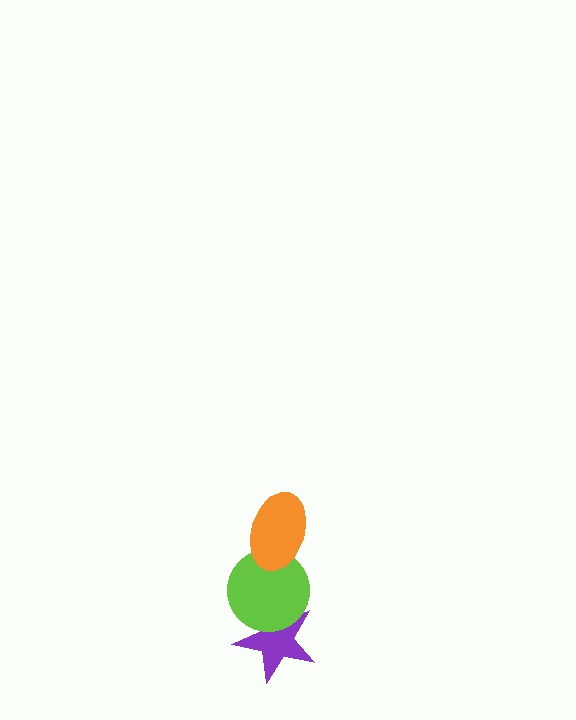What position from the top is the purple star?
The purple star is 3rd from the top.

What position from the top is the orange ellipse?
The orange ellipse is 1st from the top.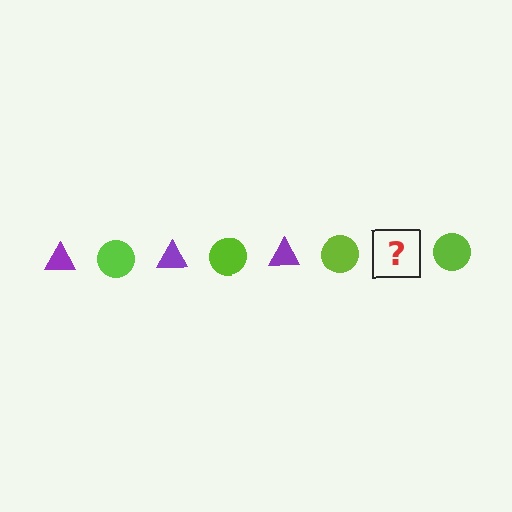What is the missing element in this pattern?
The missing element is a purple triangle.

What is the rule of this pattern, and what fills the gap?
The rule is that the pattern alternates between purple triangle and lime circle. The gap should be filled with a purple triangle.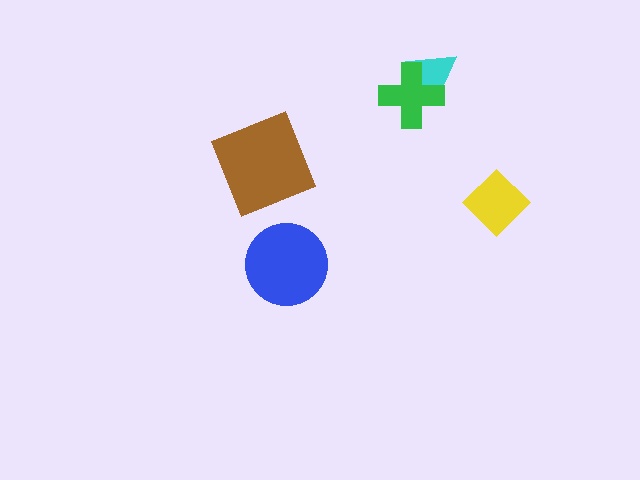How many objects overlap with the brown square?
0 objects overlap with the brown square.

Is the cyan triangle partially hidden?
Yes, it is partially covered by another shape.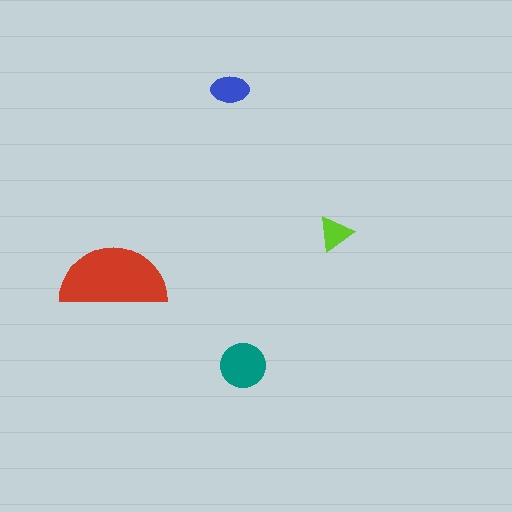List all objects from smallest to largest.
The lime triangle, the blue ellipse, the teal circle, the red semicircle.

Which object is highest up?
The blue ellipse is topmost.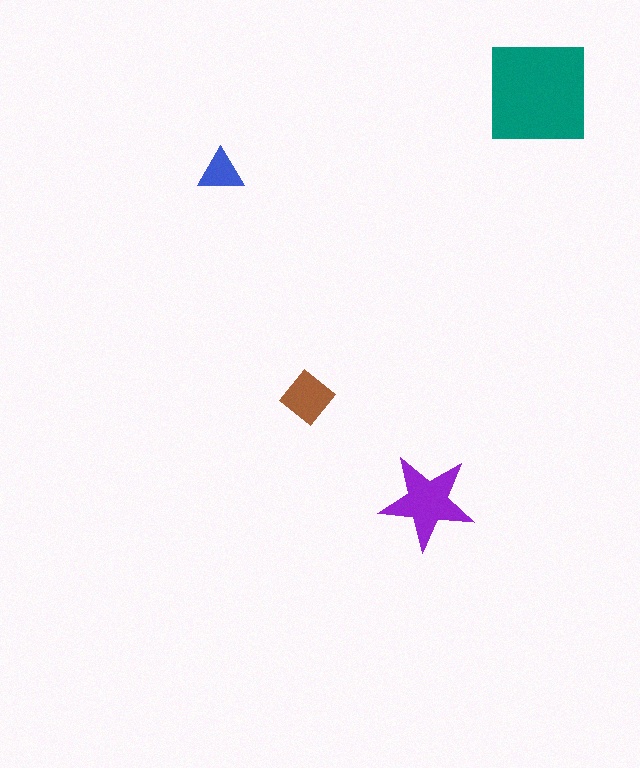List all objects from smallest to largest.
The blue triangle, the brown diamond, the purple star, the teal square.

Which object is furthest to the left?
The blue triangle is leftmost.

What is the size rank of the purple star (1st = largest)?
2nd.